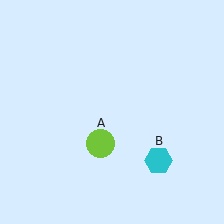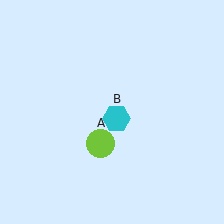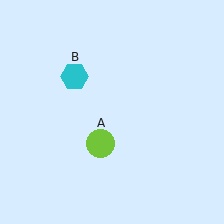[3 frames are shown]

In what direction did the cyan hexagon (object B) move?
The cyan hexagon (object B) moved up and to the left.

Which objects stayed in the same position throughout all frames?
Lime circle (object A) remained stationary.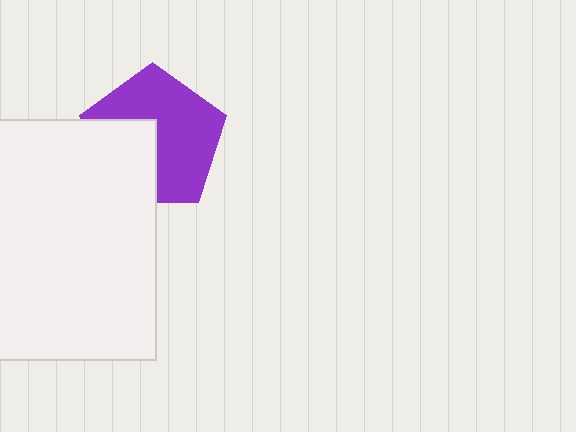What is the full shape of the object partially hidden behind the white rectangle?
The partially hidden object is a purple pentagon.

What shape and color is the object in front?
The object in front is a white rectangle.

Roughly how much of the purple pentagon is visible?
About half of it is visible (roughly 63%).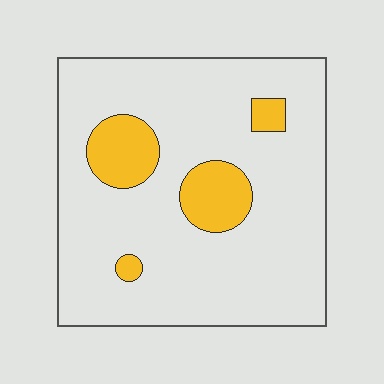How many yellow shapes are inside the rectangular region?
4.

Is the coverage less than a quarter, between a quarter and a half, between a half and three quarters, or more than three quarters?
Less than a quarter.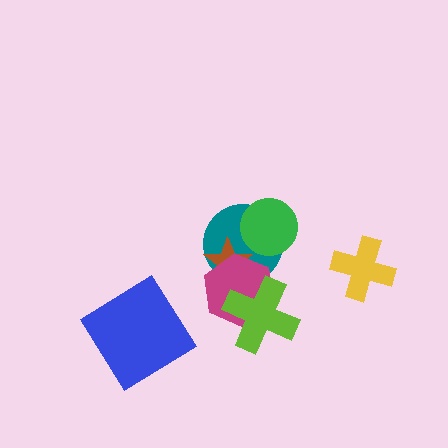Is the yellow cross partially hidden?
No, no other shape covers it.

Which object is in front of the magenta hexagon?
The lime cross is in front of the magenta hexagon.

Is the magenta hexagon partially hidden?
Yes, it is partially covered by another shape.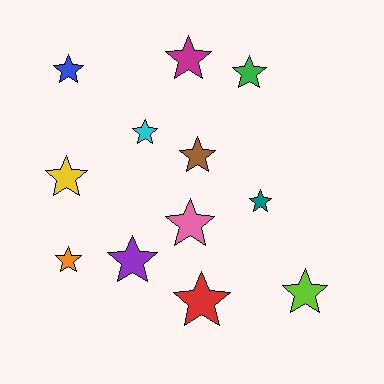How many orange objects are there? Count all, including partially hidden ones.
There is 1 orange object.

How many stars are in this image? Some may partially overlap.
There are 12 stars.